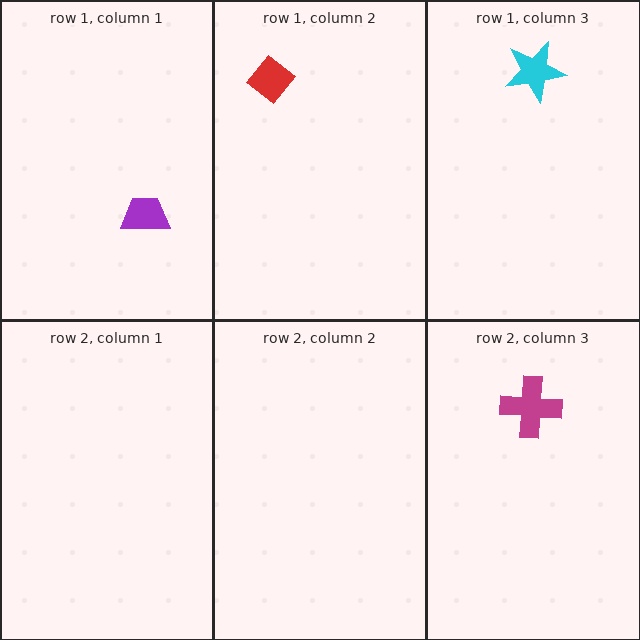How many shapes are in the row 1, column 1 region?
1.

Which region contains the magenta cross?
The row 2, column 3 region.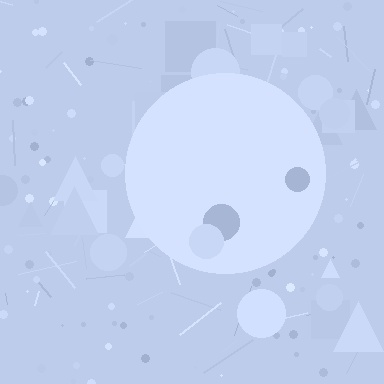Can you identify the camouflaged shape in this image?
The camouflaged shape is a circle.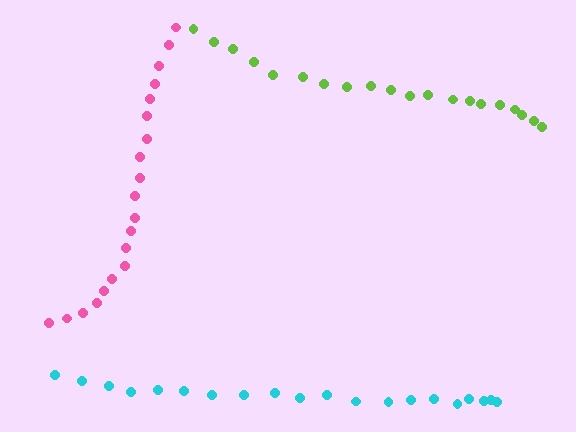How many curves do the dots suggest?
There are 3 distinct paths.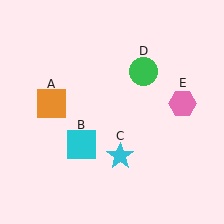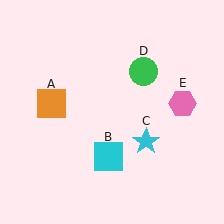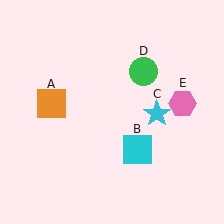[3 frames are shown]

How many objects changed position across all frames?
2 objects changed position: cyan square (object B), cyan star (object C).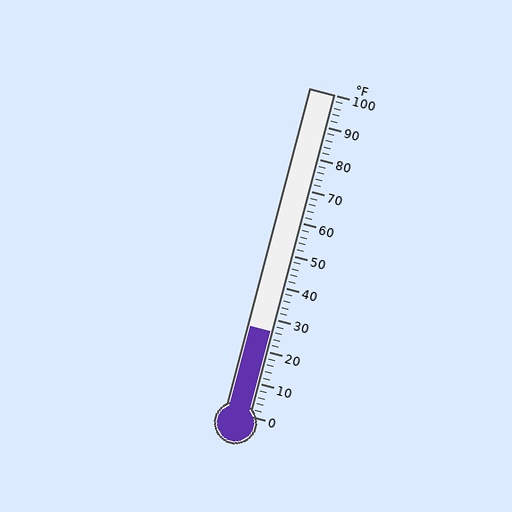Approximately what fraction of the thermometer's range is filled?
The thermometer is filled to approximately 25% of its range.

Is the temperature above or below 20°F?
The temperature is above 20°F.